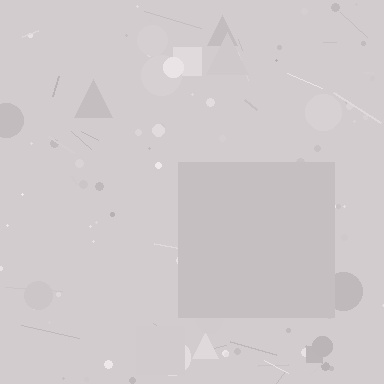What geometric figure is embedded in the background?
A square is embedded in the background.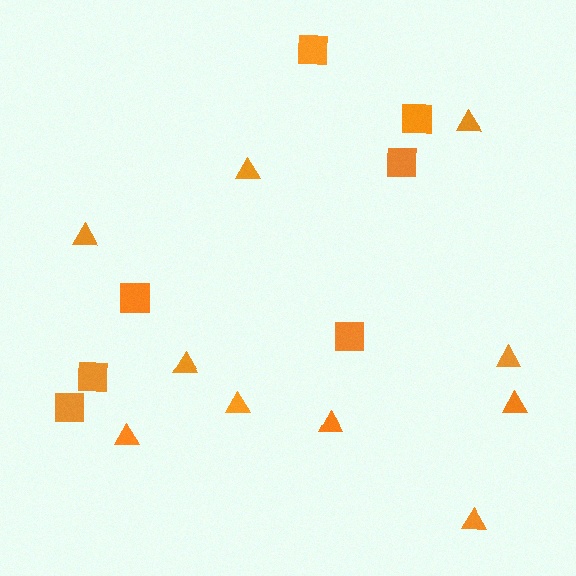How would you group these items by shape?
There are 2 groups: one group of triangles (10) and one group of squares (7).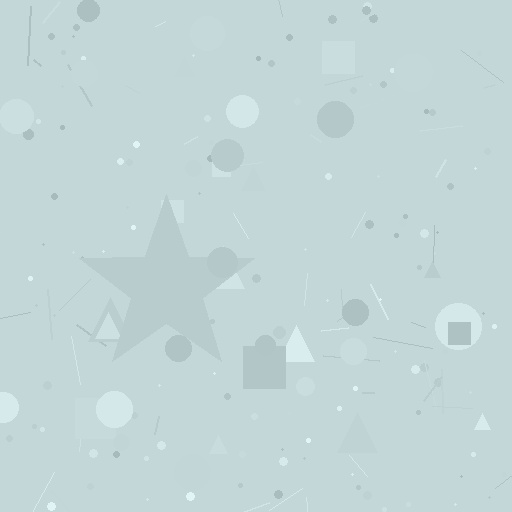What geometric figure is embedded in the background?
A star is embedded in the background.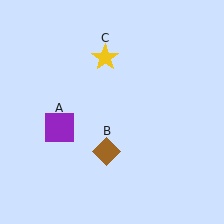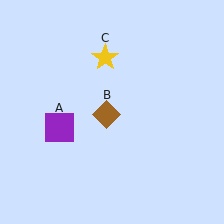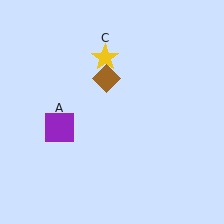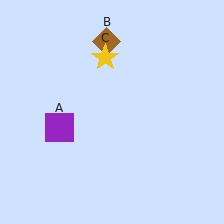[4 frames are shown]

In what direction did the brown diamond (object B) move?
The brown diamond (object B) moved up.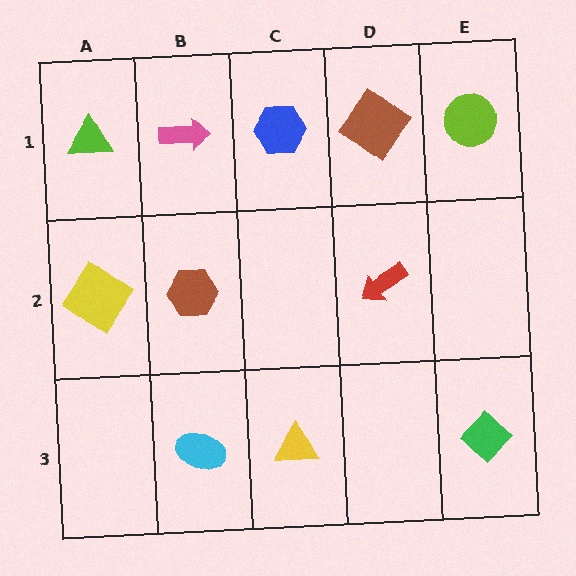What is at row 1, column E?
A lime circle.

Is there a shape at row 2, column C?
No, that cell is empty.